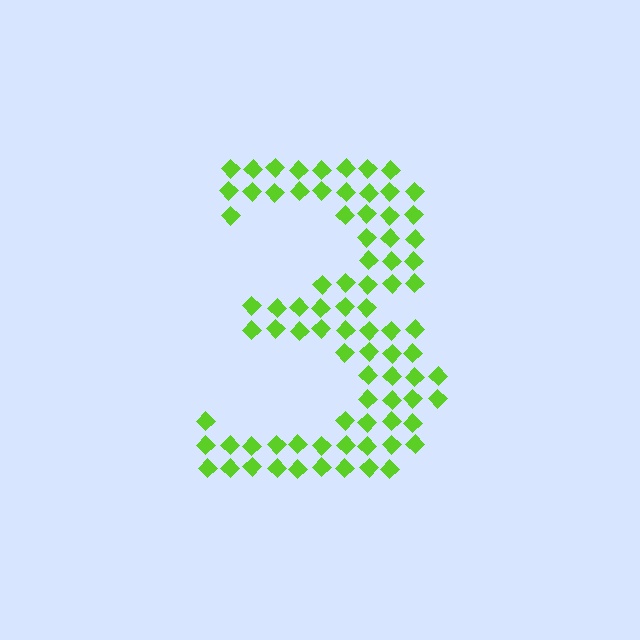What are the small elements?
The small elements are diamonds.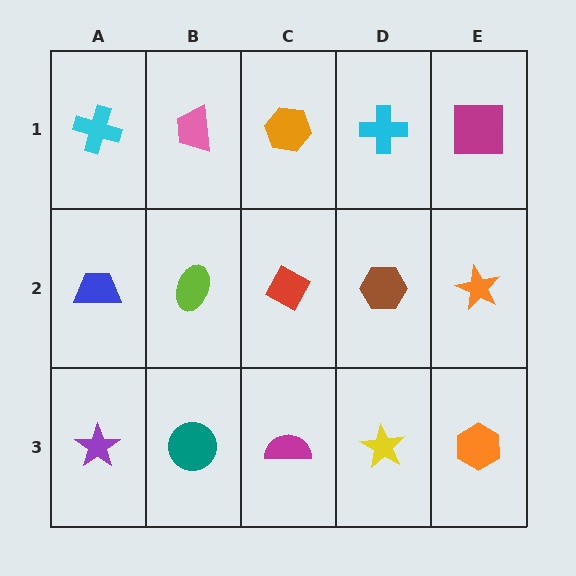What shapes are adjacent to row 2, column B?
A pink trapezoid (row 1, column B), a teal circle (row 3, column B), a blue trapezoid (row 2, column A), a red diamond (row 2, column C).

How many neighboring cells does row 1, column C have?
3.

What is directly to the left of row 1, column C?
A pink trapezoid.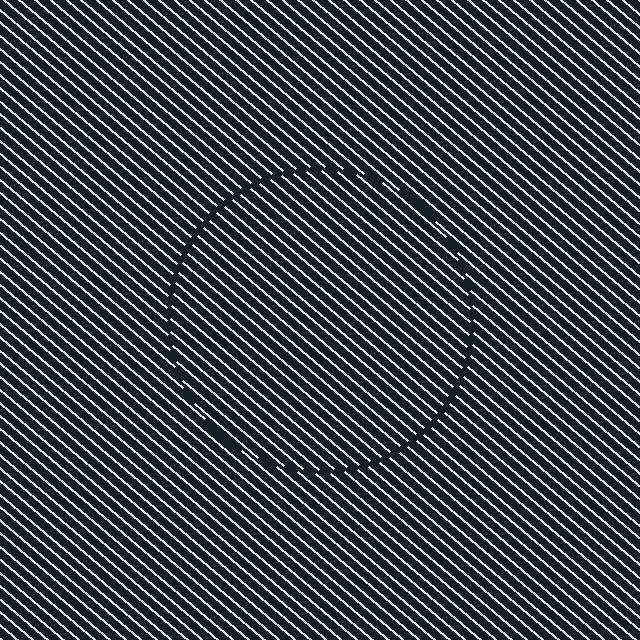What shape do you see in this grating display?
An illusory circle. The interior of the shape contains the same grating, shifted by half a period — the contour is defined by the phase discontinuity where line-ends from the inner and outer gratings abut.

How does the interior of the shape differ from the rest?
The interior of the shape contains the same grating, shifted by half a period — the contour is defined by the phase discontinuity where line-ends from the inner and outer gratings abut.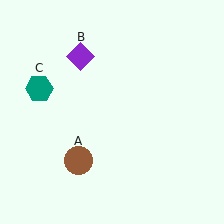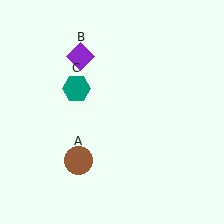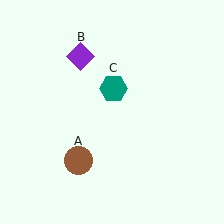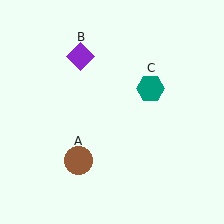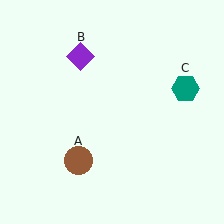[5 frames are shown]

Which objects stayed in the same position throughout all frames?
Brown circle (object A) and purple diamond (object B) remained stationary.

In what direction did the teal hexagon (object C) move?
The teal hexagon (object C) moved right.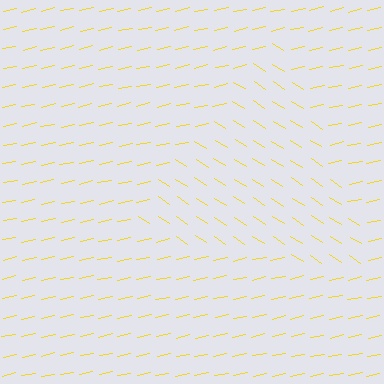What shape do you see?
I see a triangle.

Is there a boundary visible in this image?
Yes, there is a texture boundary formed by a change in line orientation.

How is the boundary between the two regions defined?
The boundary is defined purely by a change in line orientation (approximately 45 degrees difference). All lines are the same color and thickness.